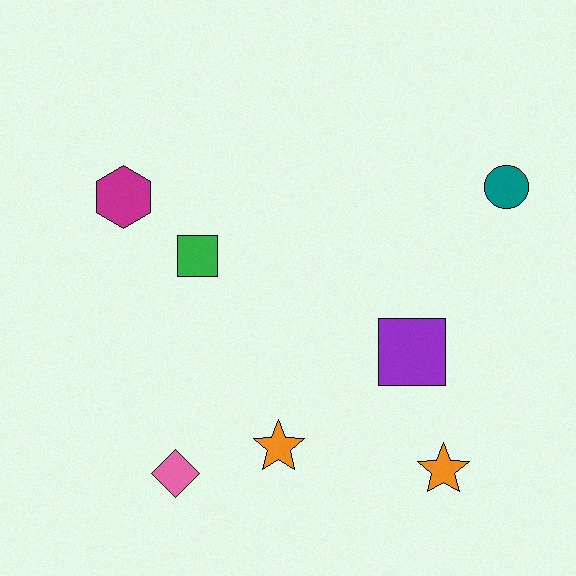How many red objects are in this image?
There are no red objects.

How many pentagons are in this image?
There are no pentagons.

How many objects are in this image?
There are 7 objects.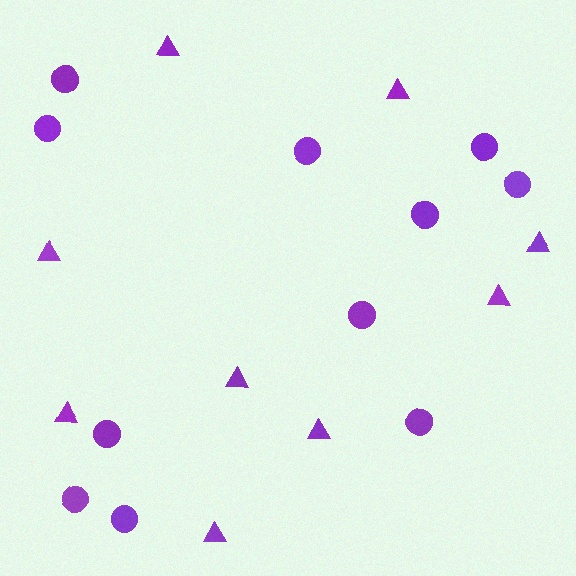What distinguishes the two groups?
There are 2 groups: one group of triangles (9) and one group of circles (11).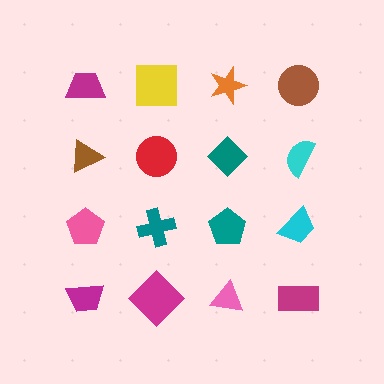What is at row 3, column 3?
A teal pentagon.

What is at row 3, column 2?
A teal cross.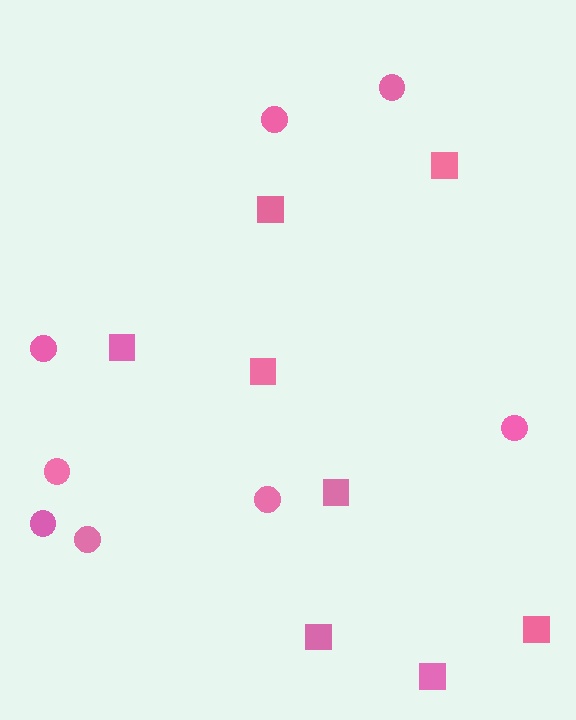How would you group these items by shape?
There are 2 groups: one group of circles (8) and one group of squares (8).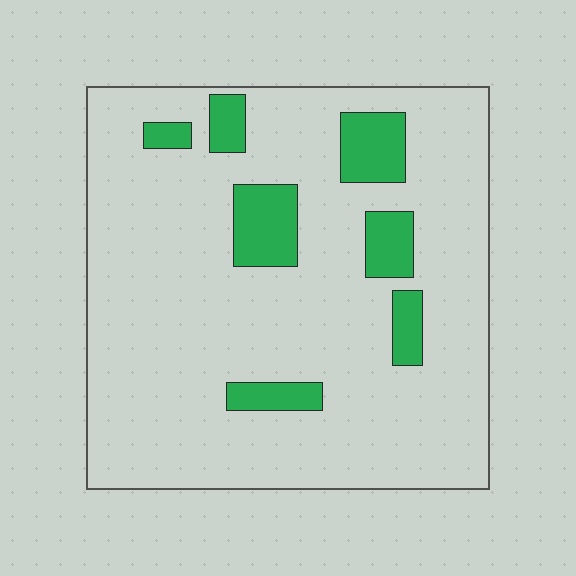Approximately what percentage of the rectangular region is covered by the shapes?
Approximately 15%.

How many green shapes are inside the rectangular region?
7.